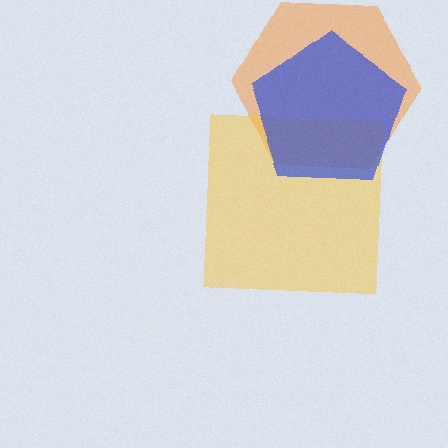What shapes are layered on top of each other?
The layered shapes are: an orange hexagon, a yellow square, a blue pentagon.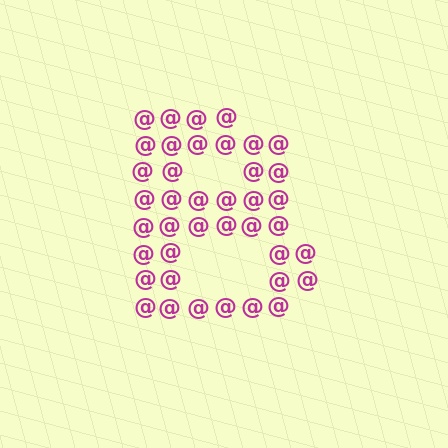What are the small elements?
The small elements are at signs.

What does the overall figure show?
The overall figure shows the letter B.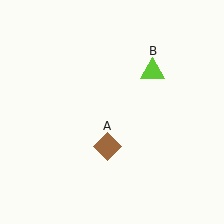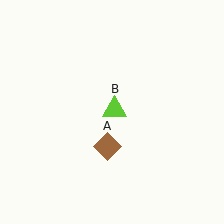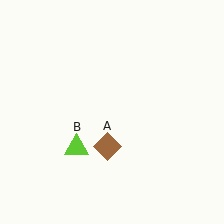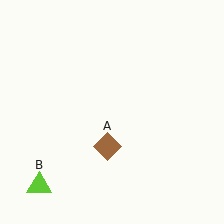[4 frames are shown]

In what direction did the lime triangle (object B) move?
The lime triangle (object B) moved down and to the left.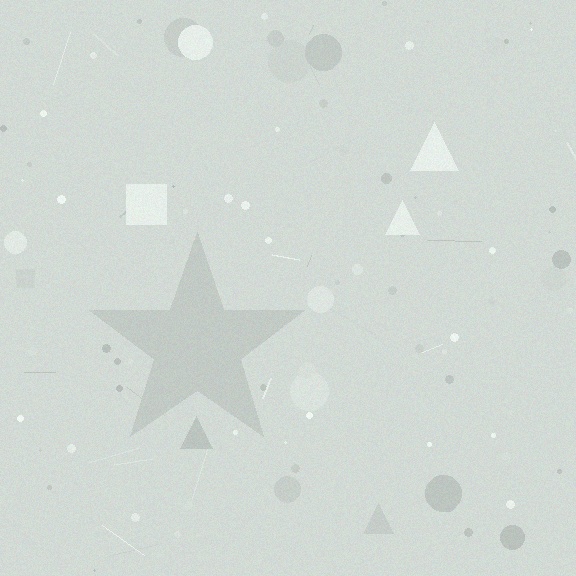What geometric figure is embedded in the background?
A star is embedded in the background.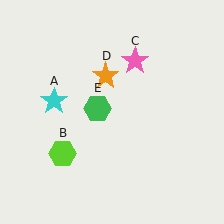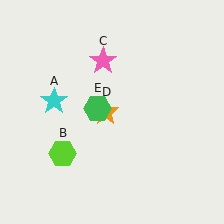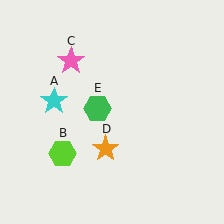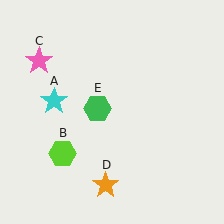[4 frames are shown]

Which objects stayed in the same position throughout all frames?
Cyan star (object A) and lime hexagon (object B) and green hexagon (object E) remained stationary.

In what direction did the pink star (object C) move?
The pink star (object C) moved left.